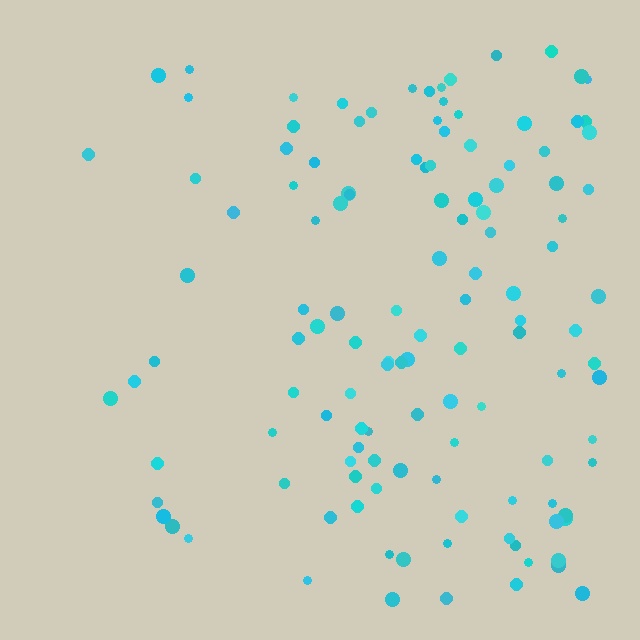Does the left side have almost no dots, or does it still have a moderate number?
Still a moderate number, just noticeably fewer than the right.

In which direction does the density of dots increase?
From left to right, with the right side densest.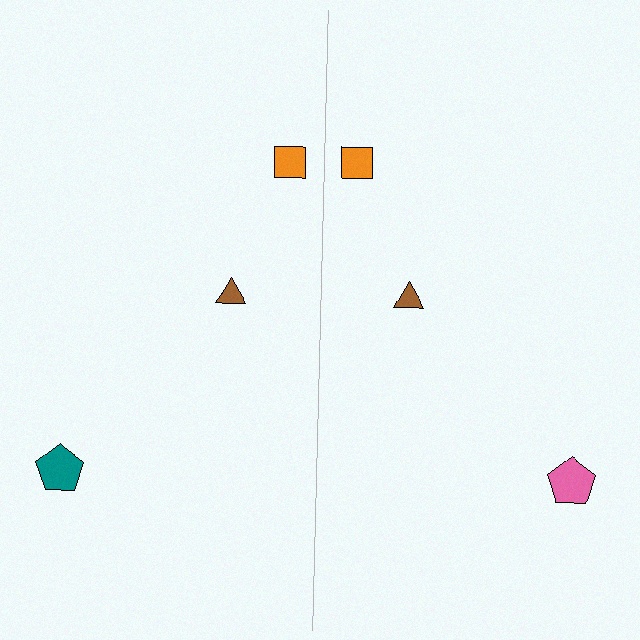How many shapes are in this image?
There are 6 shapes in this image.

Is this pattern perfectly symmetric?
No, the pattern is not perfectly symmetric. The pink pentagon on the right side breaks the symmetry — its mirror counterpart is teal.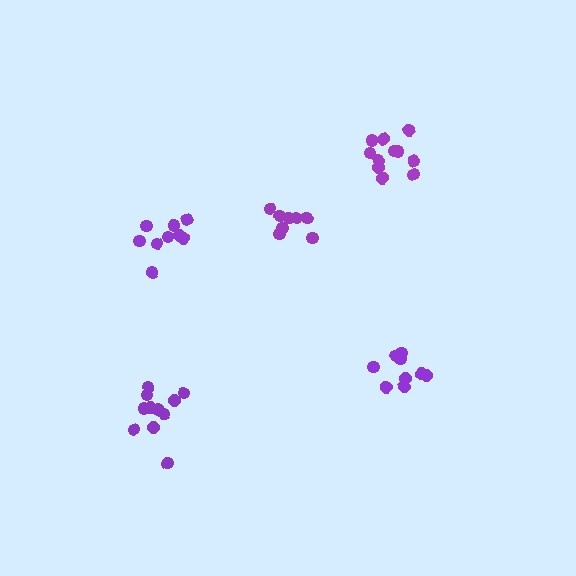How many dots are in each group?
Group 1: 11 dots, Group 2: 11 dots, Group 3: 8 dots, Group 4: 9 dots, Group 5: 9 dots (48 total).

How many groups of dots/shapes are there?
There are 5 groups.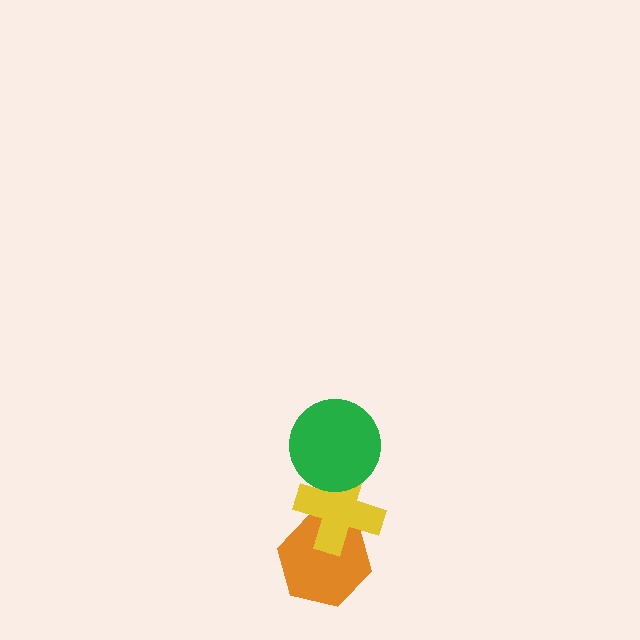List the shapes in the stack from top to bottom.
From top to bottom: the green circle, the yellow cross, the orange hexagon.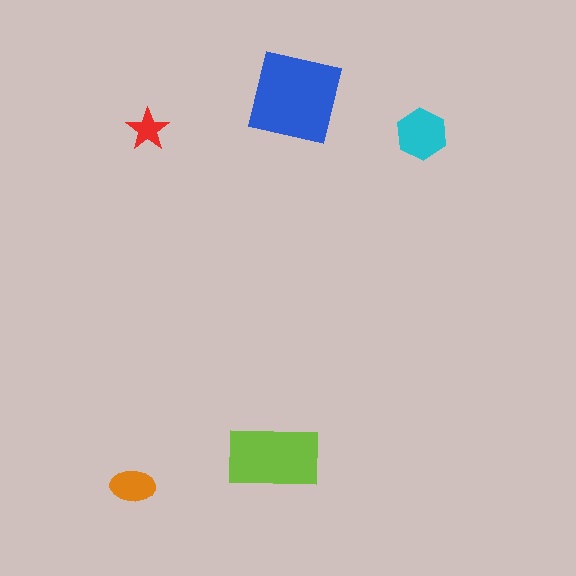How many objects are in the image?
There are 5 objects in the image.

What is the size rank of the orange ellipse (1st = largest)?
4th.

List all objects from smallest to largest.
The red star, the orange ellipse, the cyan hexagon, the lime rectangle, the blue square.